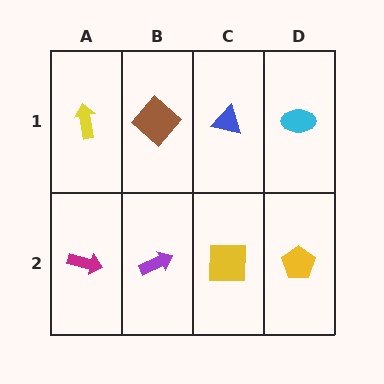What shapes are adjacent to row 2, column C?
A blue triangle (row 1, column C), a purple arrow (row 2, column B), a yellow pentagon (row 2, column D).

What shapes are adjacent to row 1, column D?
A yellow pentagon (row 2, column D), a blue triangle (row 1, column C).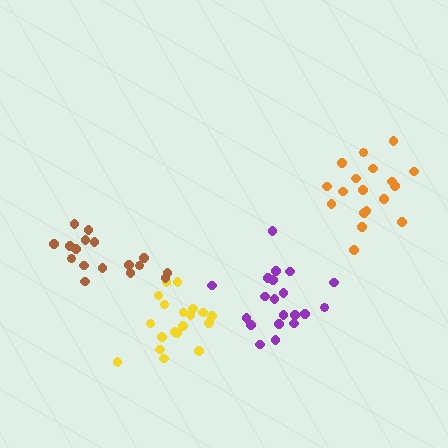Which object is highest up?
The orange cluster is topmost.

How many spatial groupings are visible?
There are 4 spatial groupings.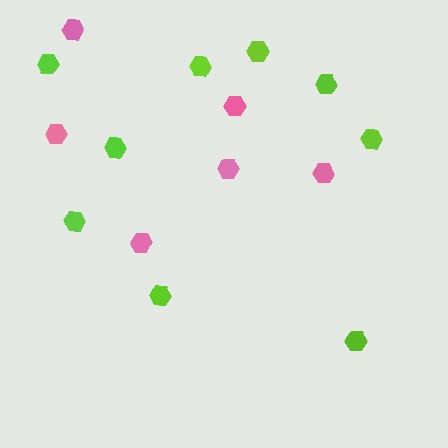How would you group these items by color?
There are 2 groups: one group of lime hexagons (9) and one group of pink hexagons (6).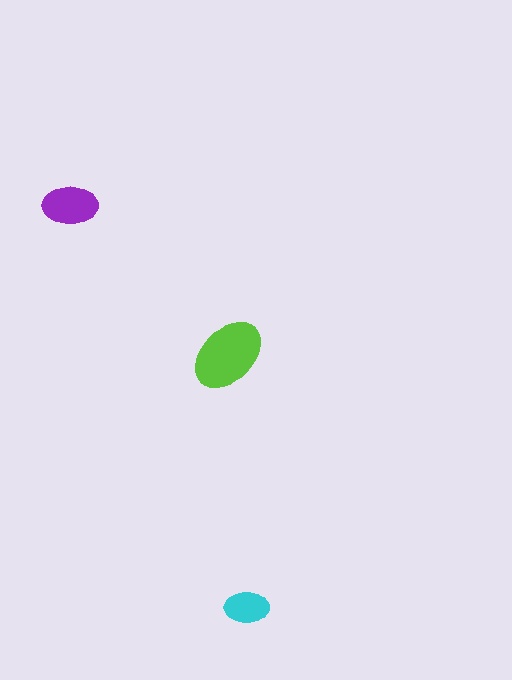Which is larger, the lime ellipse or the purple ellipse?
The lime one.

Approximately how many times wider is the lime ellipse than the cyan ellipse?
About 1.5 times wider.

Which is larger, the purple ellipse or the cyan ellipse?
The purple one.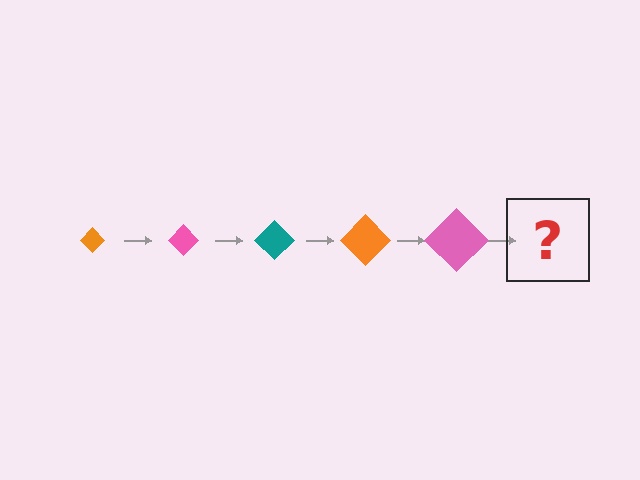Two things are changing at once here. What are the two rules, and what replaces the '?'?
The two rules are that the diamond grows larger each step and the color cycles through orange, pink, and teal. The '?' should be a teal diamond, larger than the previous one.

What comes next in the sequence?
The next element should be a teal diamond, larger than the previous one.